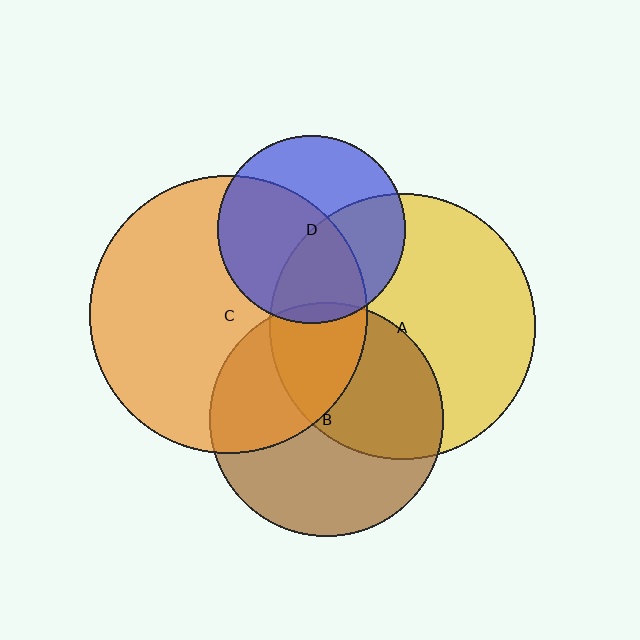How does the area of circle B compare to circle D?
Approximately 1.5 times.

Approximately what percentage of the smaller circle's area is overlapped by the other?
Approximately 40%.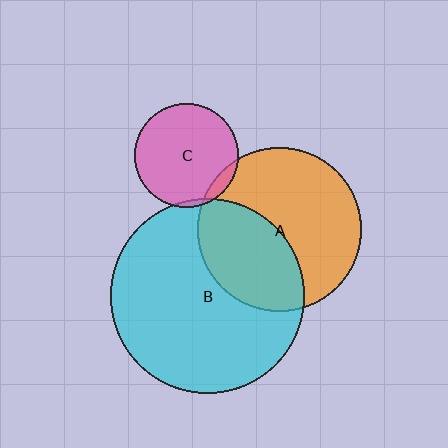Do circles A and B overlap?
Yes.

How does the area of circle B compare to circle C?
Approximately 3.5 times.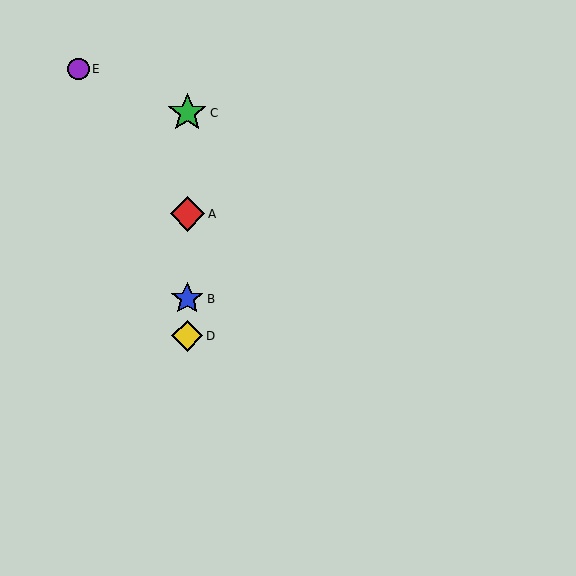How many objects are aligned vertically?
4 objects (A, B, C, D) are aligned vertically.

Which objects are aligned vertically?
Objects A, B, C, D are aligned vertically.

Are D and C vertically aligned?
Yes, both are at x≈187.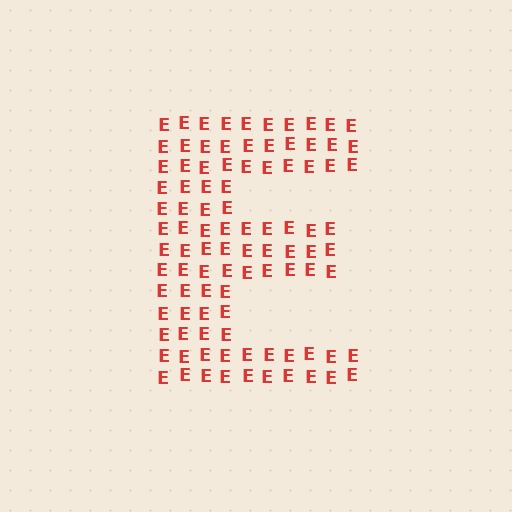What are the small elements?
The small elements are letter E's.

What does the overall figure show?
The overall figure shows the letter E.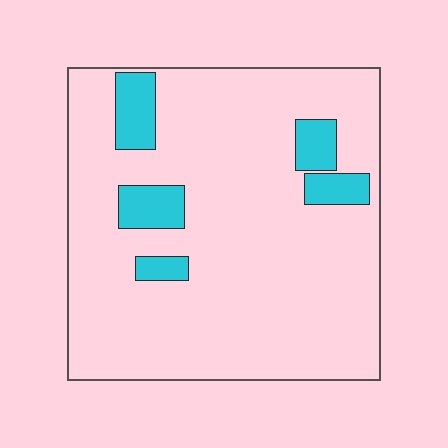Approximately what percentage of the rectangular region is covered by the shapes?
Approximately 10%.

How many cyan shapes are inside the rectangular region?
5.